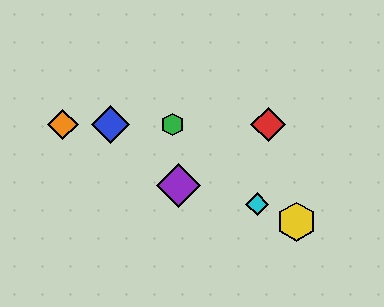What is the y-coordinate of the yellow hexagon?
The yellow hexagon is at y≈222.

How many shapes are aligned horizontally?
4 shapes (the red diamond, the blue diamond, the green hexagon, the orange diamond) are aligned horizontally.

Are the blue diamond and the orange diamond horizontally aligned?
Yes, both are at y≈124.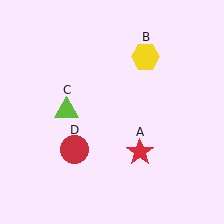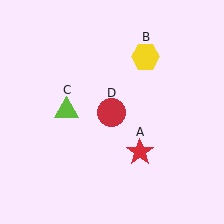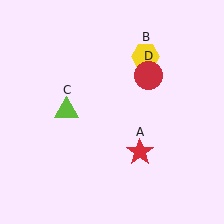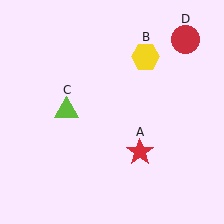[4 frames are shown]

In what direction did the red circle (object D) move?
The red circle (object D) moved up and to the right.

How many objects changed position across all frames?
1 object changed position: red circle (object D).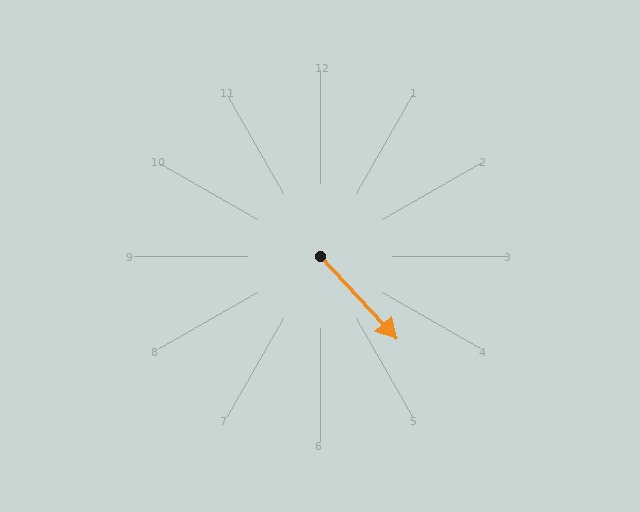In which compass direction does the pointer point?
Southeast.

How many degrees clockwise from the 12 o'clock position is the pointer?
Approximately 137 degrees.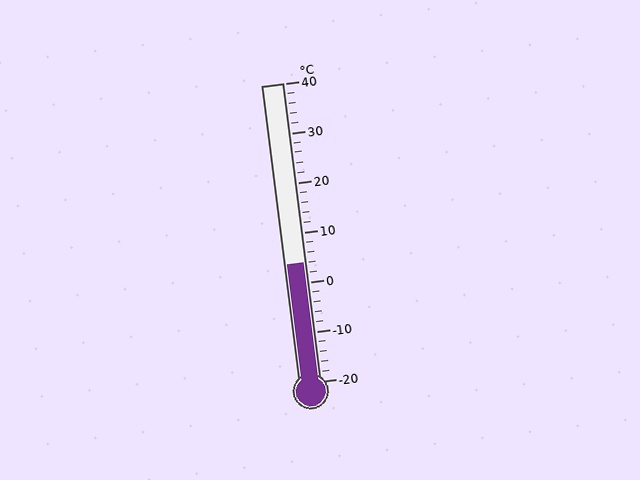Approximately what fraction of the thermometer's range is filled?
The thermometer is filled to approximately 40% of its range.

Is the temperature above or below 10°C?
The temperature is below 10°C.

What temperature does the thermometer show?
The thermometer shows approximately 4°C.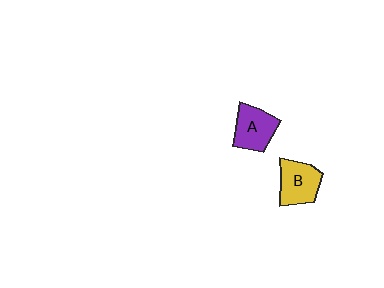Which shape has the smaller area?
Shape A (purple).